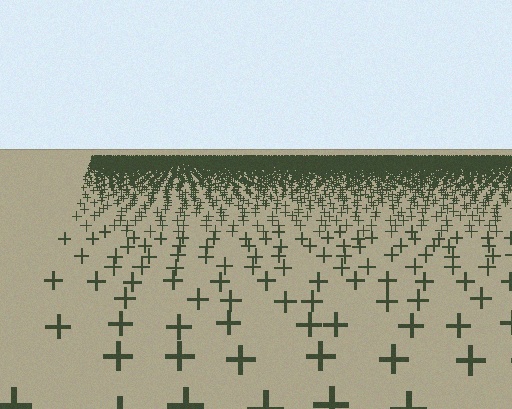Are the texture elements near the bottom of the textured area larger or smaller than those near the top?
Larger. Near the bottom, elements are closer to the viewer and appear at a bigger on-screen size.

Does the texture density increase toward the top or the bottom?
Density increases toward the top.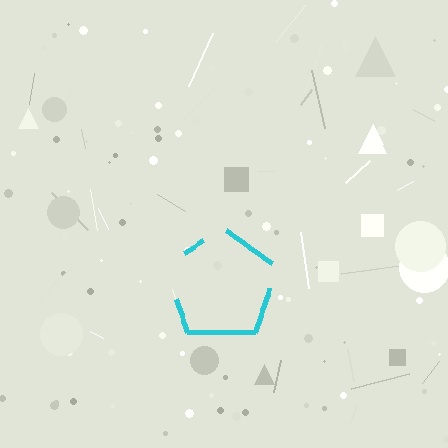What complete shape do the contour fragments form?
The contour fragments form a pentagon.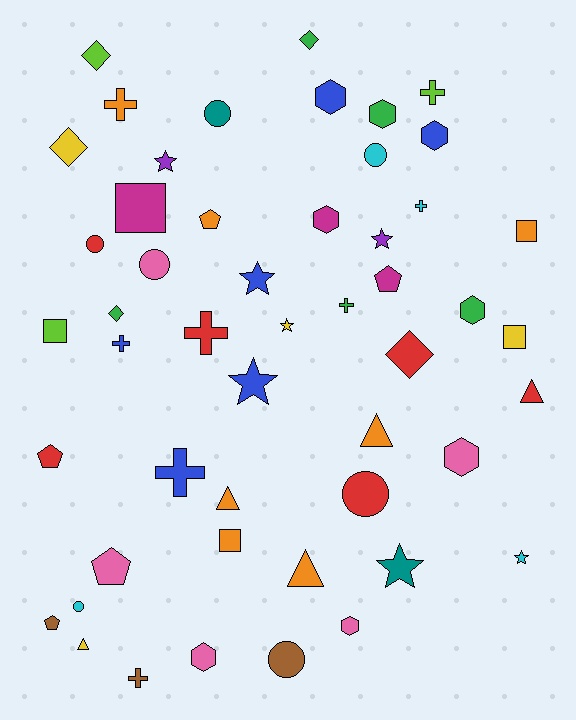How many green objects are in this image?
There are 5 green objects.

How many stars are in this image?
There are 7 stars.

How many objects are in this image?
There are 50 objects.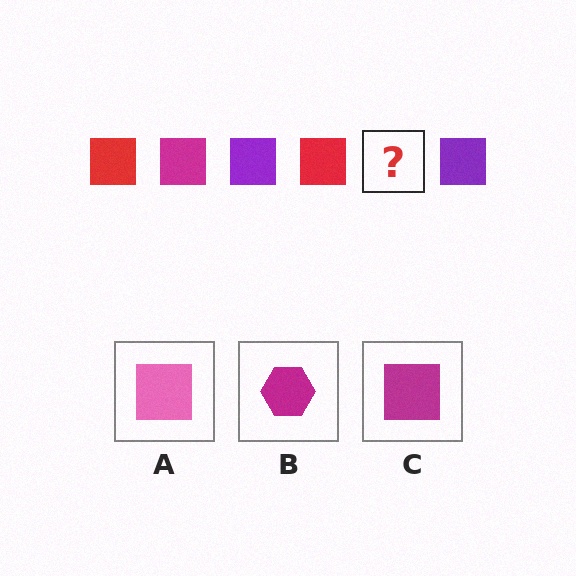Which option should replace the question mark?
Option C.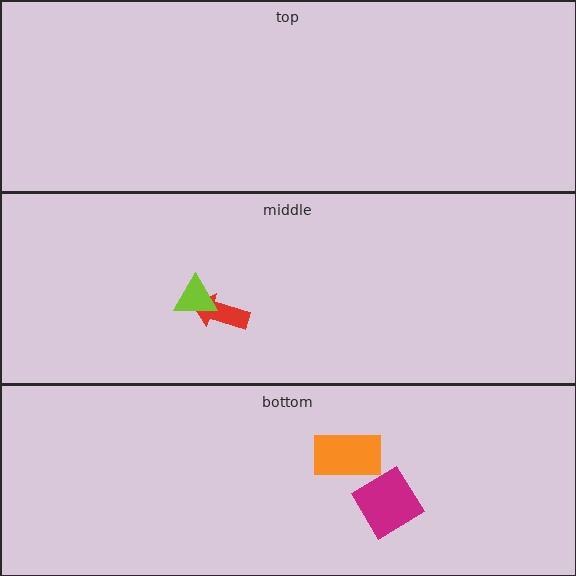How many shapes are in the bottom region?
2.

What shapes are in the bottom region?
The orange rectangle, the magenta diamond.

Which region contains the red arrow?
The middle region.